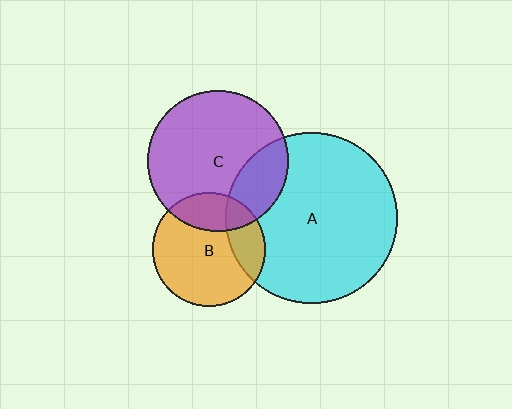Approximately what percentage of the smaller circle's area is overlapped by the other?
Approximately 25%.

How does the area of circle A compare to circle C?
Approximately 1.5 times.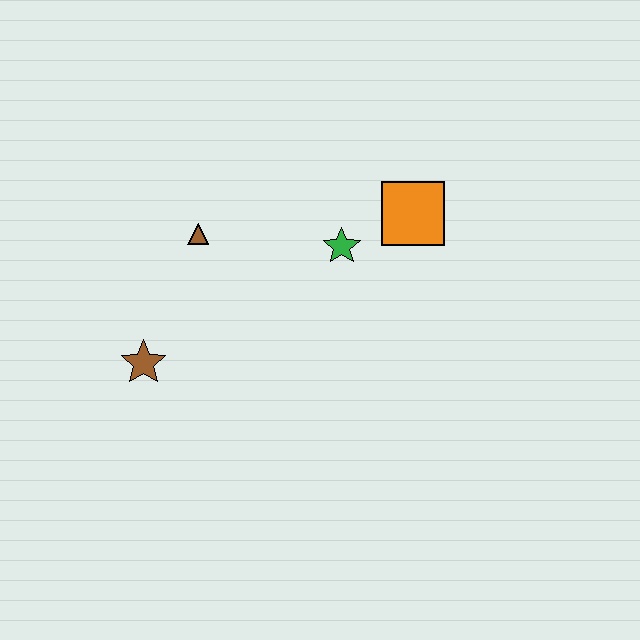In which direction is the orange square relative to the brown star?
The orange square is to the right of the brown star.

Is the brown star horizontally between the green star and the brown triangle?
No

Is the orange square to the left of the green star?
No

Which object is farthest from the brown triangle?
The orange square is farthest from the brown triangle.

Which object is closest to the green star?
The orange square is closest to the green star.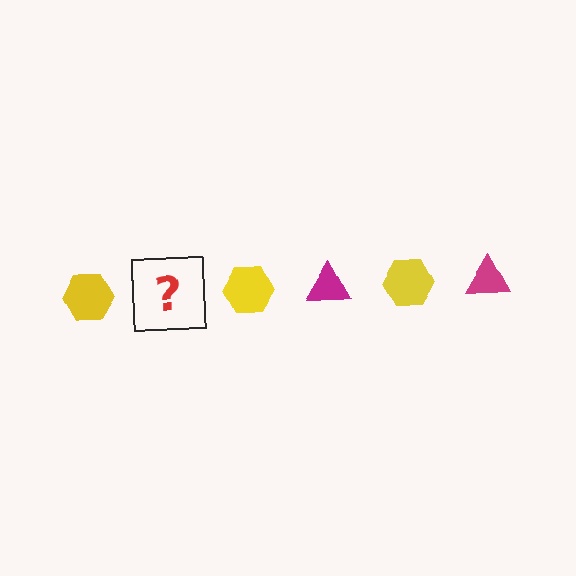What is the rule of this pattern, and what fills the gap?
The rule is that the pattern alternates between yellow hexagon and magenta triangle. The gap should be filled with a magenta triangle.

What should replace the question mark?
The question mark should be replaced with a magenta triangle.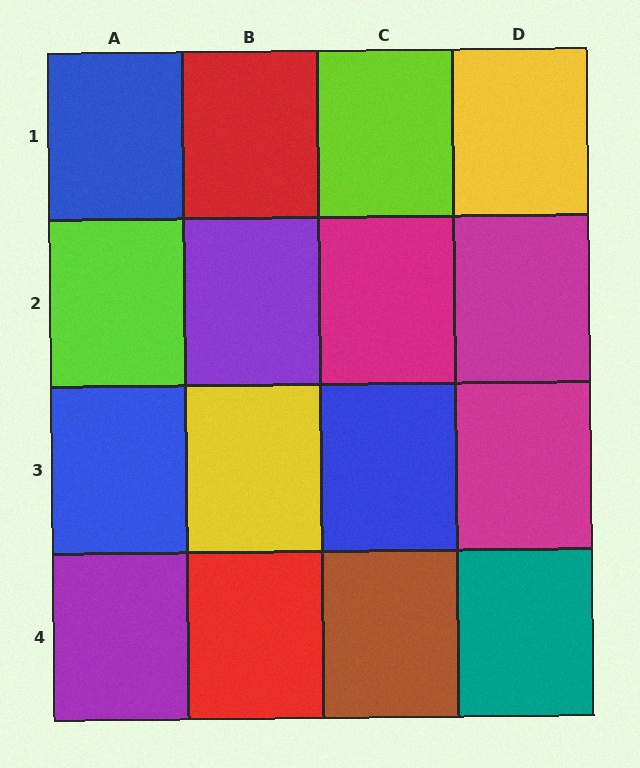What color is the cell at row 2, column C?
Magenta.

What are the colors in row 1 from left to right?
Blue, red, lime, yellow.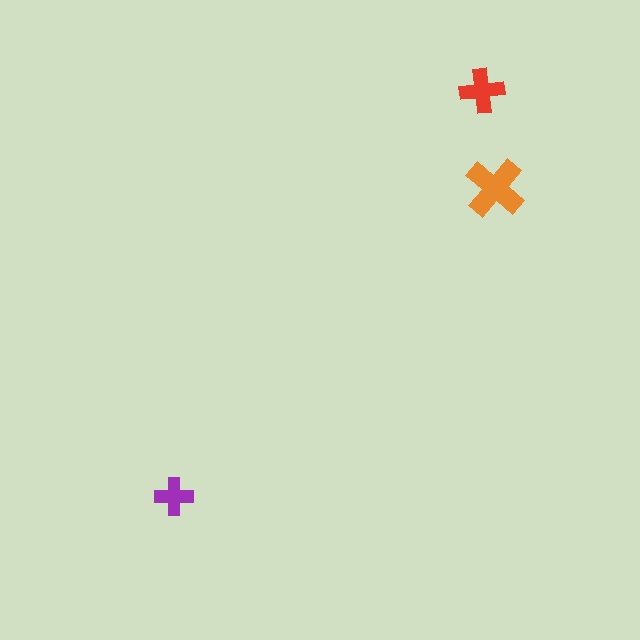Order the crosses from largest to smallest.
the orange one, the red one, the purple one.